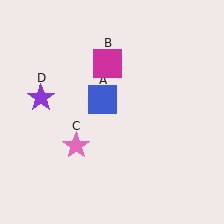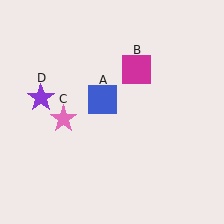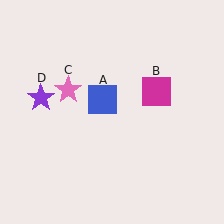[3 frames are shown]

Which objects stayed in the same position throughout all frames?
Blue square (object A) and purple star (object D) remained stationary.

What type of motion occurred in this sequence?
The magenta square (object B), pink star (object C) rotated clockwise around the center of the scene.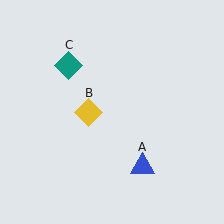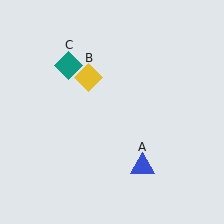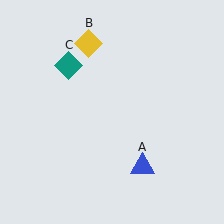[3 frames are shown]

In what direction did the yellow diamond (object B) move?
The yellow diamond (object B) moved up.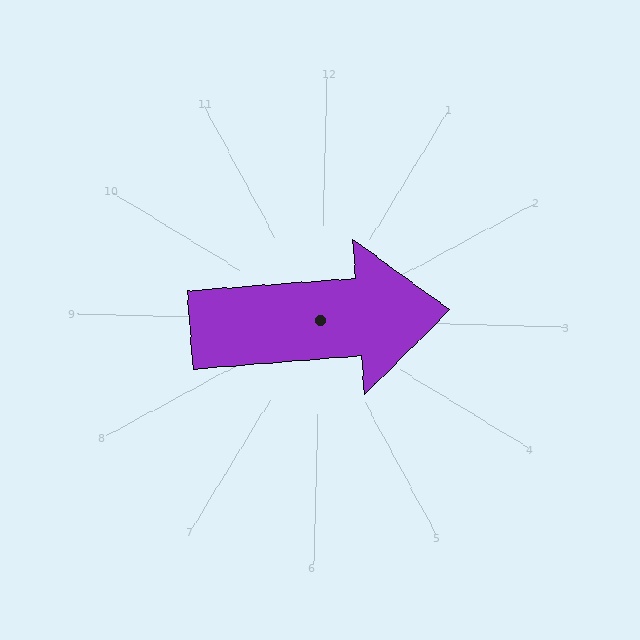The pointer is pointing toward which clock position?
Roughly 3 o'clock.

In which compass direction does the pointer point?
East.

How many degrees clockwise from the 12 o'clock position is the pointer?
Approximately 84 degrees.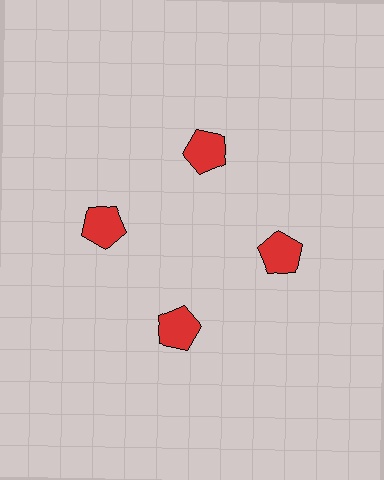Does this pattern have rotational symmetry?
Yes, this pattern has 4-fold rotational symmetry. It looks the same after rotating 90 degrees around the center.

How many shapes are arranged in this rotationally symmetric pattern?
There are 4 shapes, arranged in 4 groups of 1.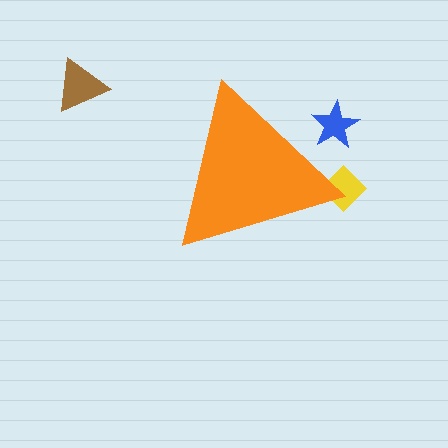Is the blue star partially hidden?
Yes, the blue star is partially hidden behind the orange triangle.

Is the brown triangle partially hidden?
No, the brown triangle is fully visible.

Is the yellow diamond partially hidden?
Yes, the yellow diamond is partially hidden behind the orange triangle.